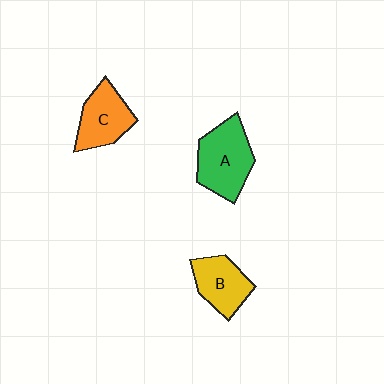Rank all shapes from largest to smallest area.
From largest to smallest: A (green), C (orange), B (yellow).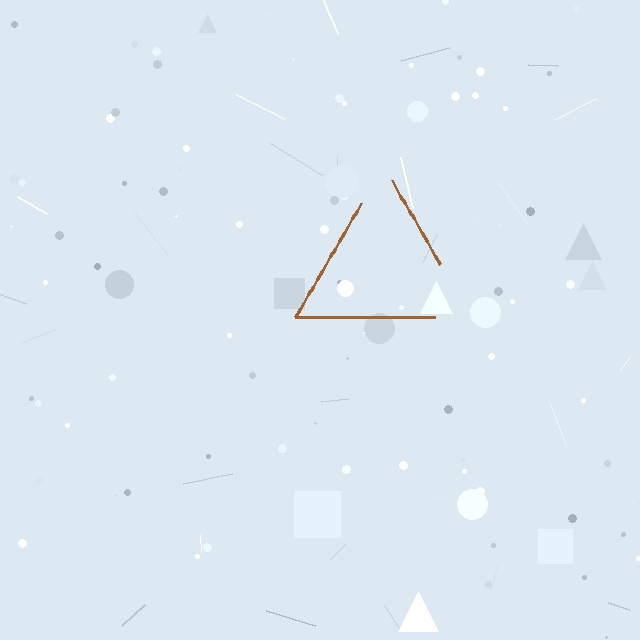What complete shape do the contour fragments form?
The contour fragments form a triangle.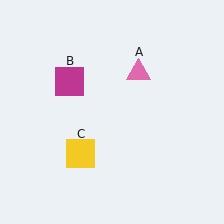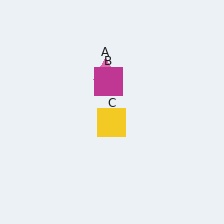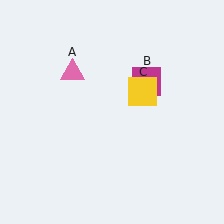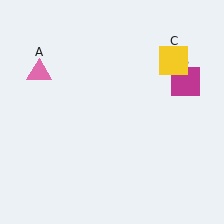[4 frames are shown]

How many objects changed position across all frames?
3 objects changed position: pink triangle (object A), magenta square (object B), yellow square (object C).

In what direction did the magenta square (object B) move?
The magenta square (object B) moved right.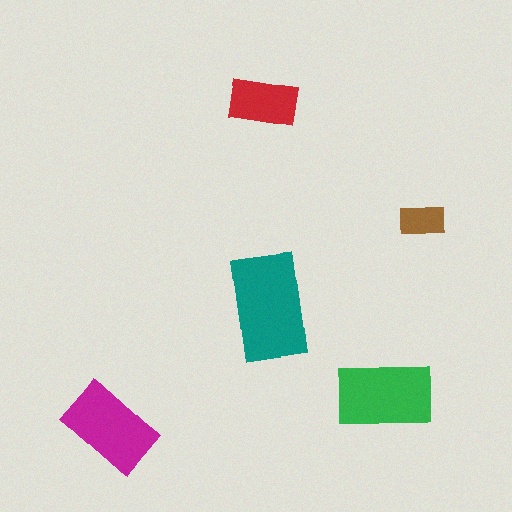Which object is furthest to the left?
The magenta rectangle is leftmost.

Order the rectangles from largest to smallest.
the teal one, the green one, the magenta one, the red one, the brown one.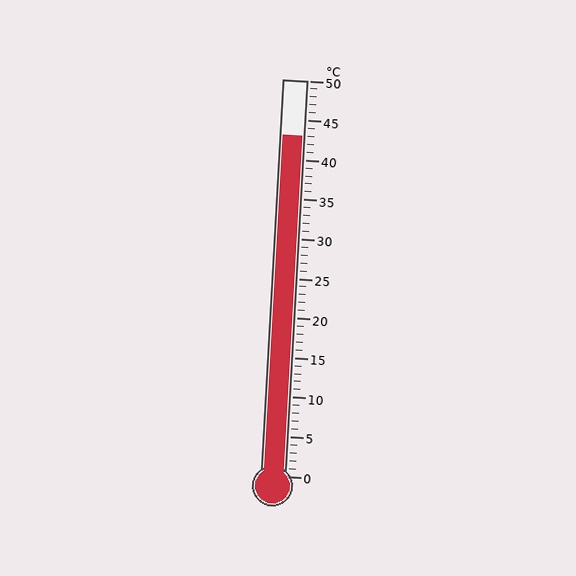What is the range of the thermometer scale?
The thermometer scale ranges from 0°C to 50°C.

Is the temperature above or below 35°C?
The temperature is above 35°C.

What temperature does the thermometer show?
The thermometer shows approximately 43°C.